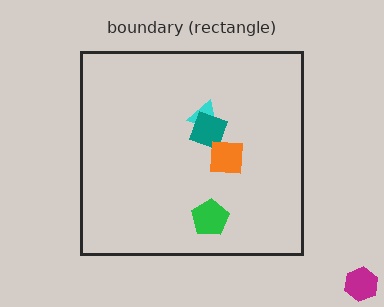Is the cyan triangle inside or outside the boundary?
Inside.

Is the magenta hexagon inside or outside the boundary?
Outside.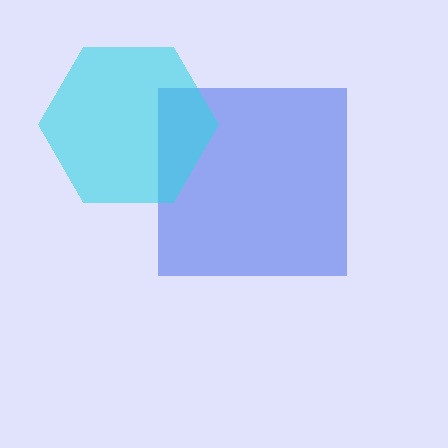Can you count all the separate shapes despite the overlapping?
Yes, there are 2 separate shapes.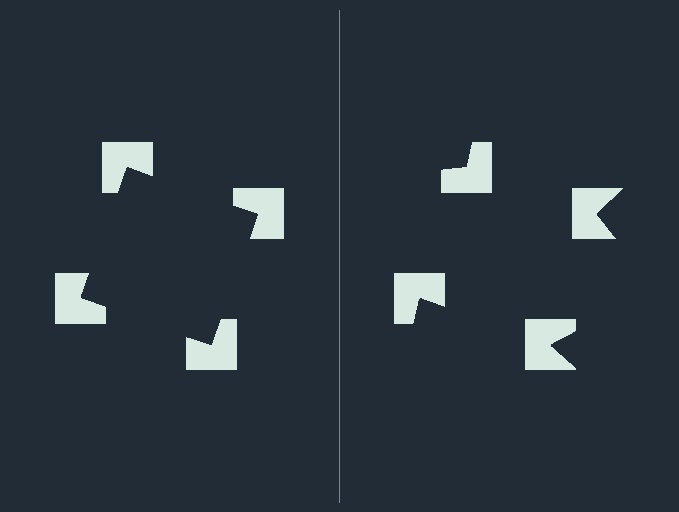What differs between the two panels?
The notched squares are positioned identically on both sides; only the wedge orientations differ. On the left they align to a square; on the right they are misaligned.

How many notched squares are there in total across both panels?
8 — 4 on each side.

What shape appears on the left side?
An illusory square.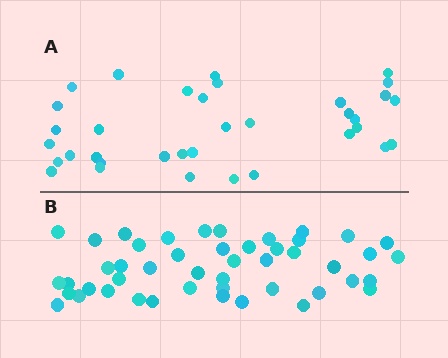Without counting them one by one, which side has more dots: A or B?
Region B (the bottom region) has more dots.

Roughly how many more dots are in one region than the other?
Region B has roughly 12 or so more dots than region A.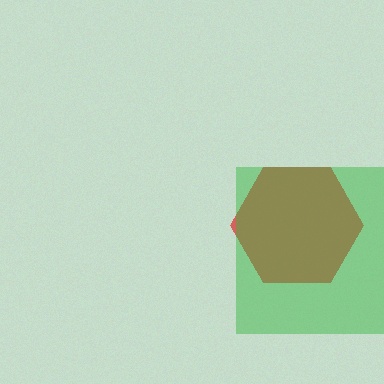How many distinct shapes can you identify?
There are 2 distinct shapes: a red hexagon, a green square.